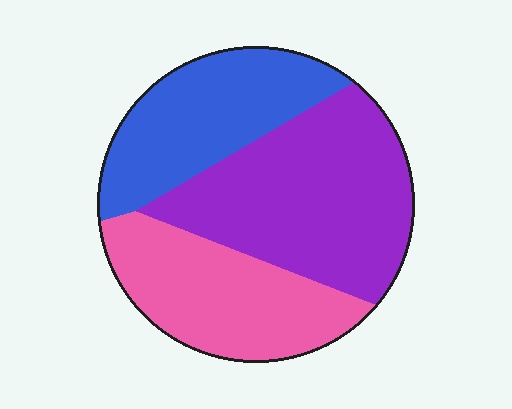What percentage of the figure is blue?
Blue takes up about one quarter (1/4) of the figure.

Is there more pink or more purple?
Purple.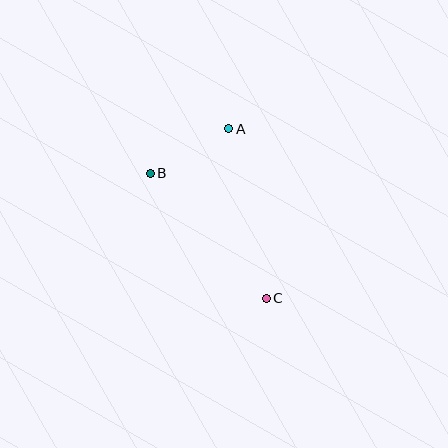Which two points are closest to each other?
Points A and B are closest to each other.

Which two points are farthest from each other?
Points A and C are farthest from each other.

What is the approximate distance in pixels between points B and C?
The distance between B and C is approximately 171 pixels.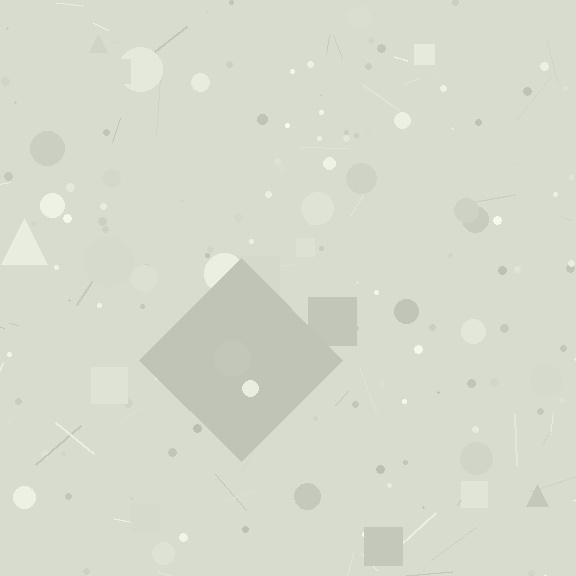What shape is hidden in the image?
A diamond is hidden in the image.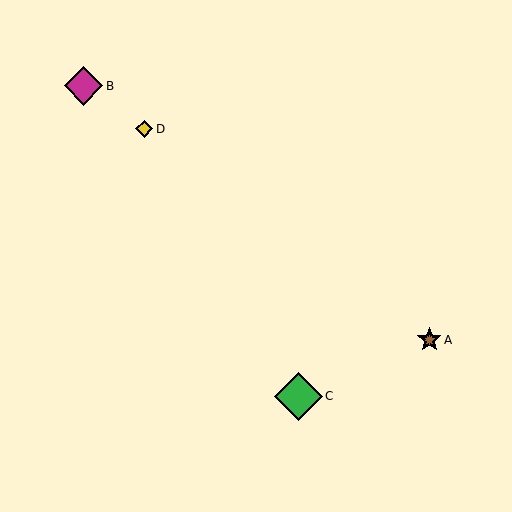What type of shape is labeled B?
Shape B is a magenta diamond.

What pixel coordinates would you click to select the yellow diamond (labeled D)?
Click at (144, 129) to select the yellow diamond D.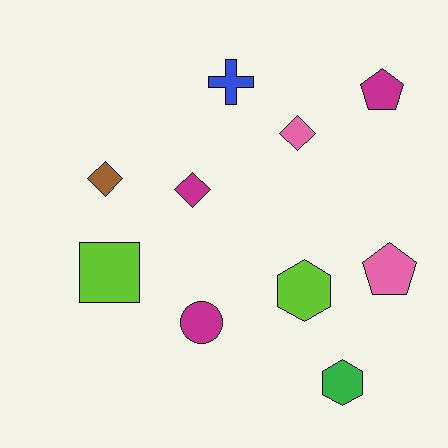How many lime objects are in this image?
There are 2 lime objects.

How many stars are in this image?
There are no stars.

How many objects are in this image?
There are 10 objects.